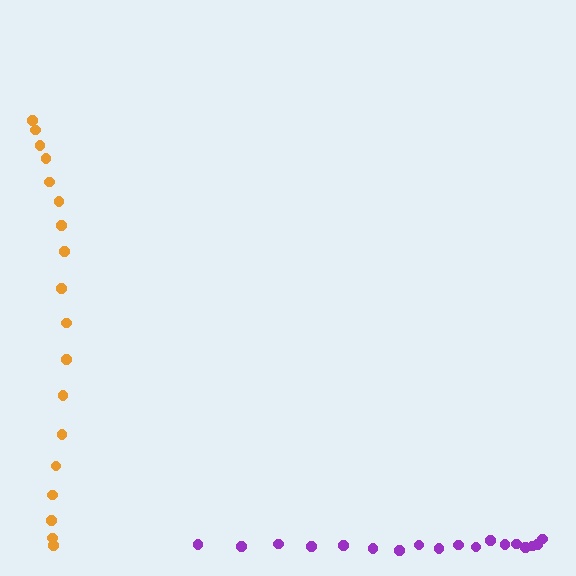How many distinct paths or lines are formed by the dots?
There are 2 distinct paths.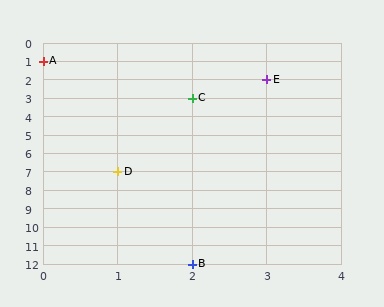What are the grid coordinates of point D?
Point D is at grid coordinates (1, 7).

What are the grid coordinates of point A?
Point A is at grid coordinates (0, 1).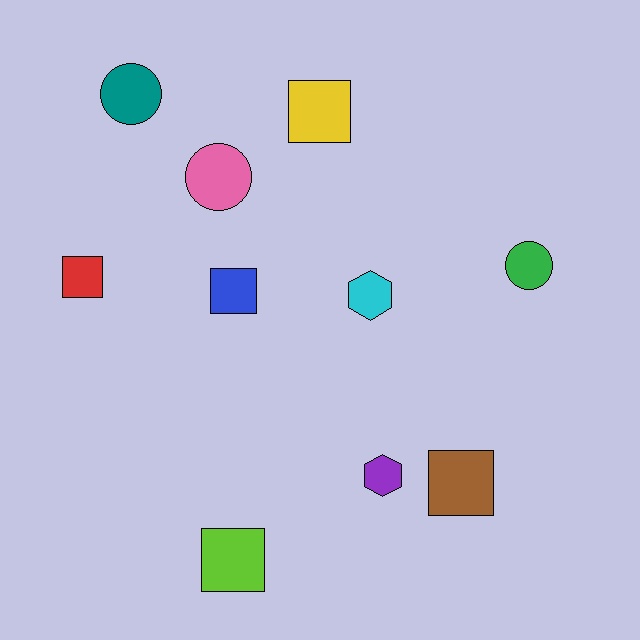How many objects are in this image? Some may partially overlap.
There are 10 objects.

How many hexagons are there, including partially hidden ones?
There are 2 hexagons.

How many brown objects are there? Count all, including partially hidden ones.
There is 1 brown object.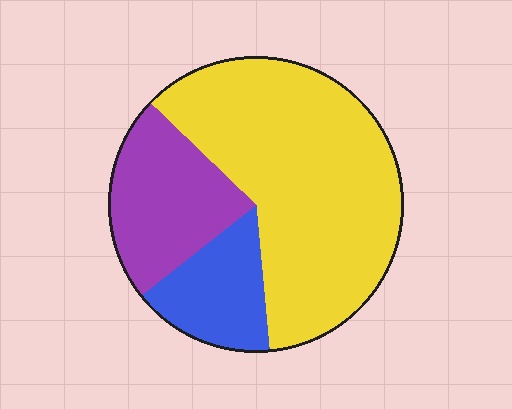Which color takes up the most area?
Yellow, at roughly 60%.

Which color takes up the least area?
Blue, at roughly 15%.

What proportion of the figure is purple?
Purple covers around 25% of the figure.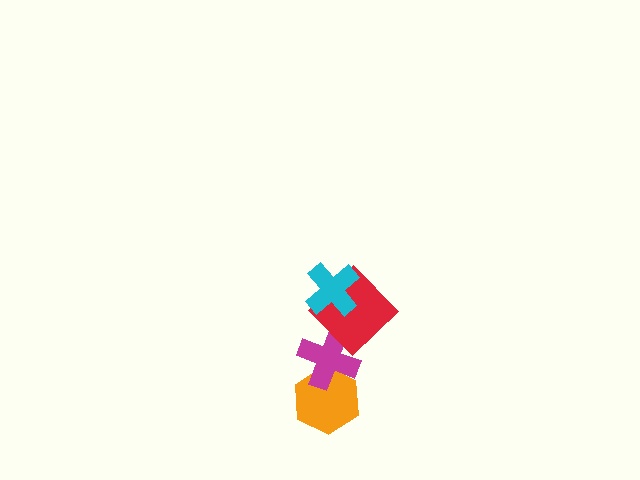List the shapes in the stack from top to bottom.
From top to bottom: the cyan cross, the red diamond, the magenta cross, the orange hexagon.